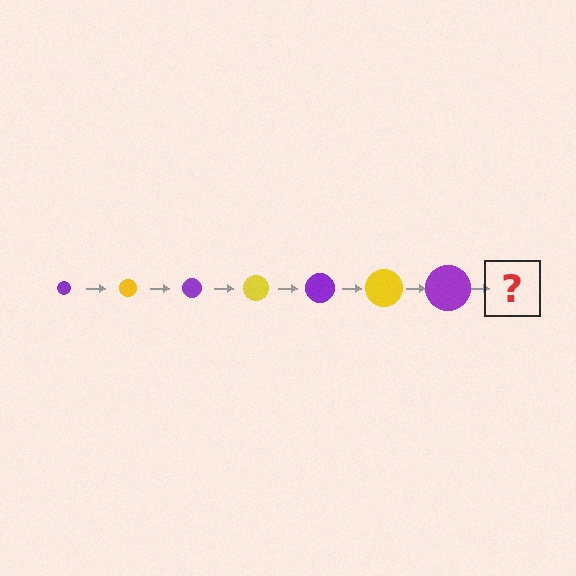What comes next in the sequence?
The next element should be a yellow circle, larger than the previous one.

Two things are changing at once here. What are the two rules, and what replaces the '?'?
The two rules are that the circle grows larger each step and the color cycles through purple and yellow. The '?' should be a yellow circle, larger than the previous one.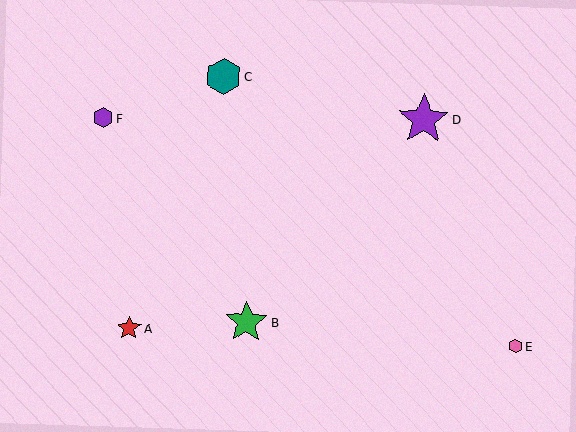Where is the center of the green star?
The center of the green star is at (247, 322).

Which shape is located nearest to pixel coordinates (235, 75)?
The teal hexagon (labeled C) at (223, 76) is nearest to that location.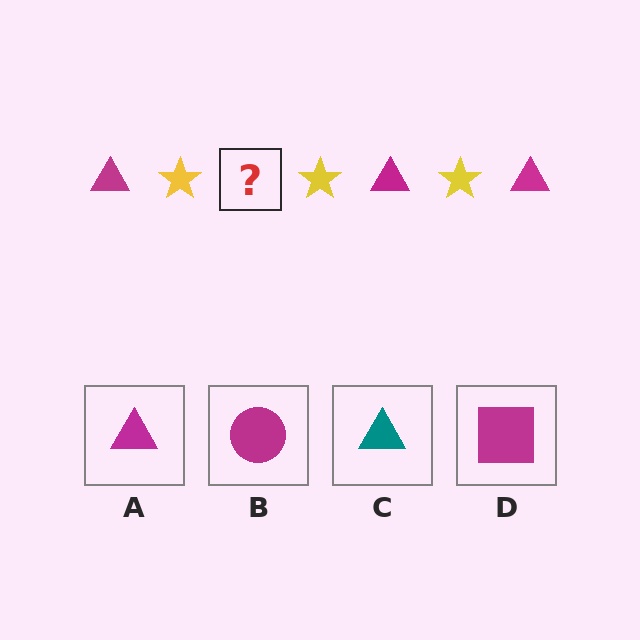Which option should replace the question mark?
Option A.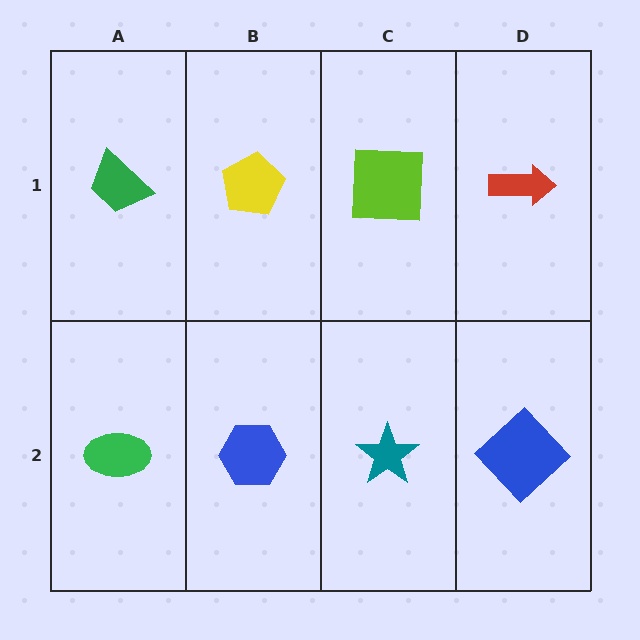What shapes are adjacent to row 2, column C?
A lime square (row 1, column C), a blue hexagon (row 2, column B), a blue diamond (row 2, column D).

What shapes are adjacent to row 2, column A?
A green trapezoid (row 1, column A), a blue hexagon (row 2, column B).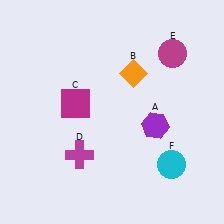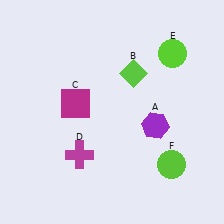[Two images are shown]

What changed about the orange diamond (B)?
In Image 1, B is orange. In Image 2, it changed to lime.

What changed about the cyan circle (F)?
In Image 1, F is cyan. In Image 2, it changed to lime.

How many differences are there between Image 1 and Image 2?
There are 3 differences between the two images.